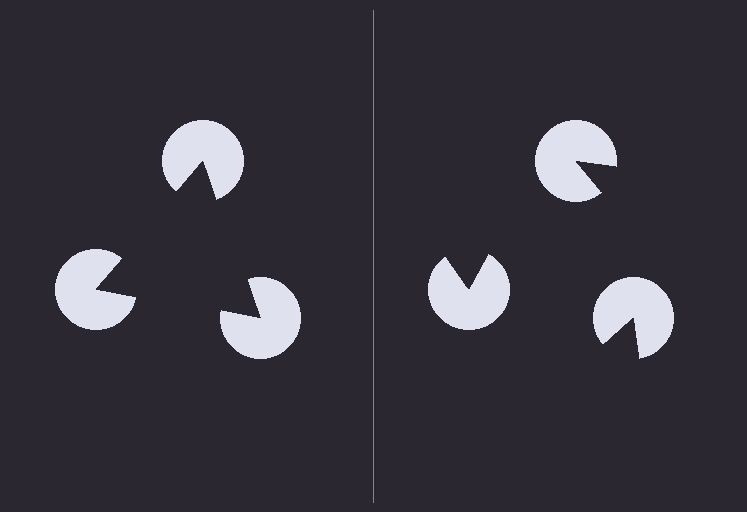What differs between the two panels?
The pac-man discs are positioned identically on both sides; only the wedge orientations differ. On the left they align to a triangle; on the right they are misaligned.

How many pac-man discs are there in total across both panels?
6 — 3 on each side.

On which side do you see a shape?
An illusory triangle appears on the left side. On the right side the wedge cuts are rotated, so no coherent shape forms.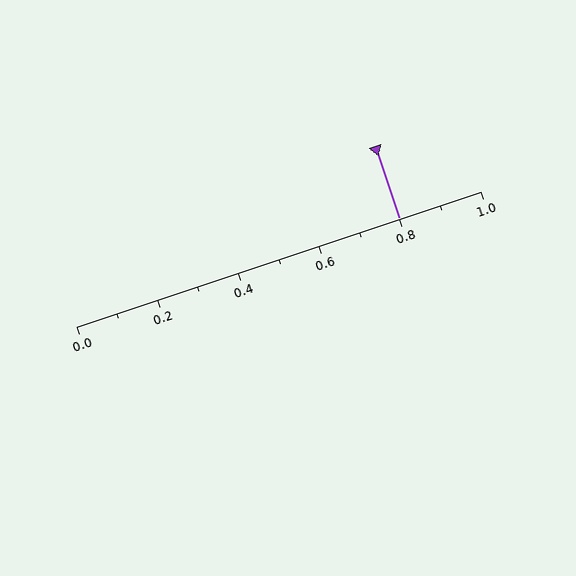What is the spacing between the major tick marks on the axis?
The major ticks are spaced 0.2 apart.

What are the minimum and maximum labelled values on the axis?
The axis runs from 0.0 to 1.0.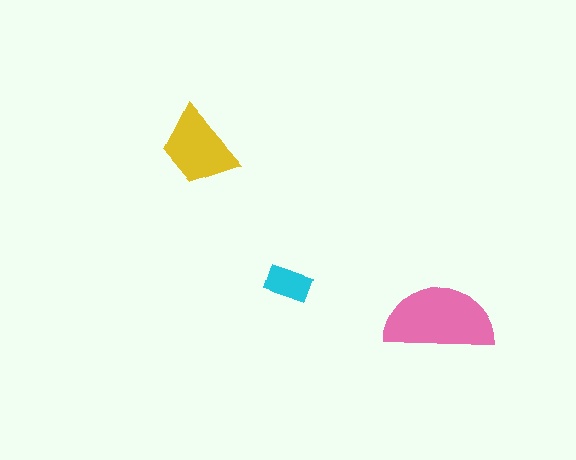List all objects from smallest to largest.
The cyan rectangle, the yellow trapezoid, the pink semicircle.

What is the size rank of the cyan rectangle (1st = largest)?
3rd.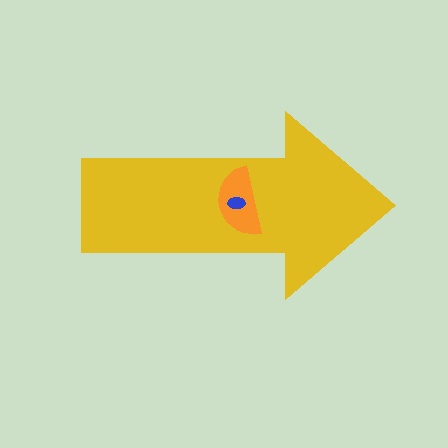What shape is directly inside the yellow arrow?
The orange semicircle.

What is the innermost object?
The blue ellipse.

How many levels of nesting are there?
3.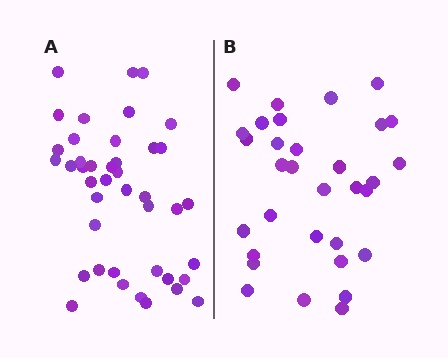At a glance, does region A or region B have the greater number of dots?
Region A (the left region) has more dots.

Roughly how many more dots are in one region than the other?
Region A has roughly 10 or so more dots than region B.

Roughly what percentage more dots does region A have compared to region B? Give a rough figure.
About 30% more.